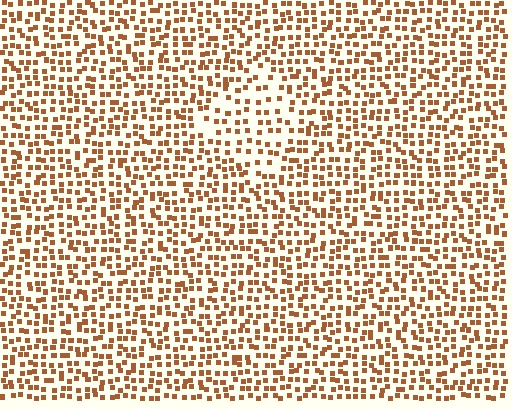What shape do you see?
I see a diamond.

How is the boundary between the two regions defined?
The boundary is defined by a change in element density (approximately 1.7x ratio). All elements are the same color, size, and shape.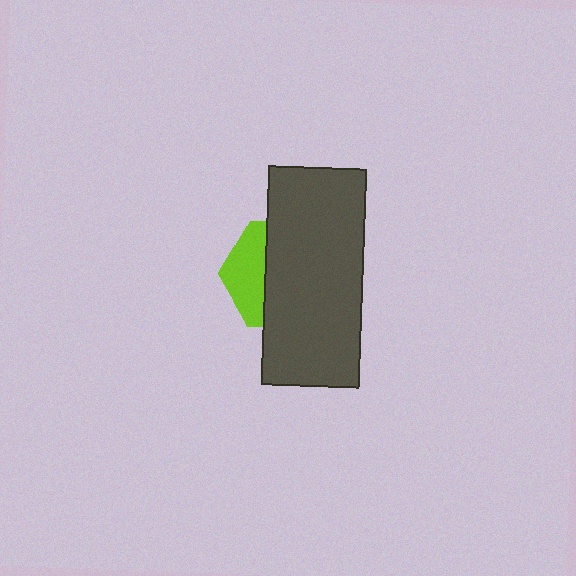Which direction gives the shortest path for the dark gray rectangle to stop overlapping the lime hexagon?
Moving right gives the shortest separation.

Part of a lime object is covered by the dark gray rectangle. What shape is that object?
It is a hexagon.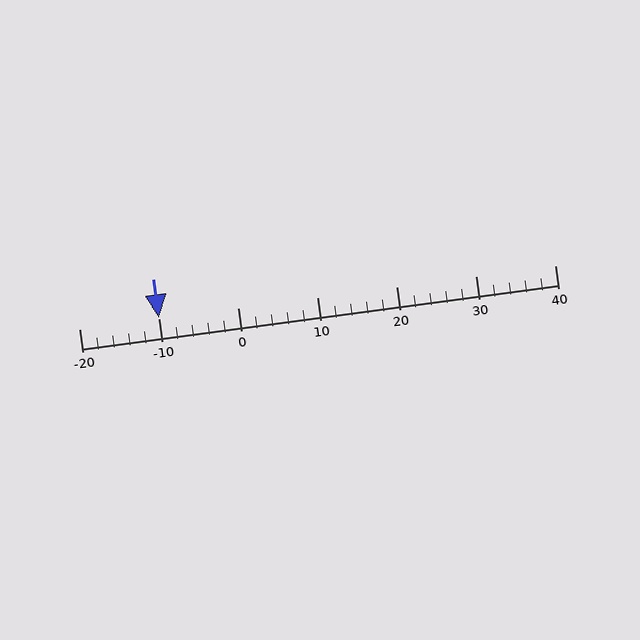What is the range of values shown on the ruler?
The ruler shows values from -20 to 40.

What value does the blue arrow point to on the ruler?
The blue arrow points to approximately -10.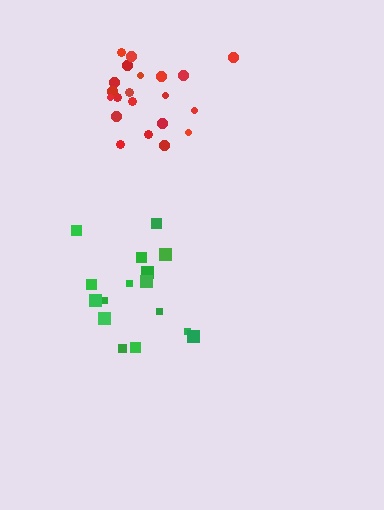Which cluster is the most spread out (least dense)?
Green.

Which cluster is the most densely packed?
Red.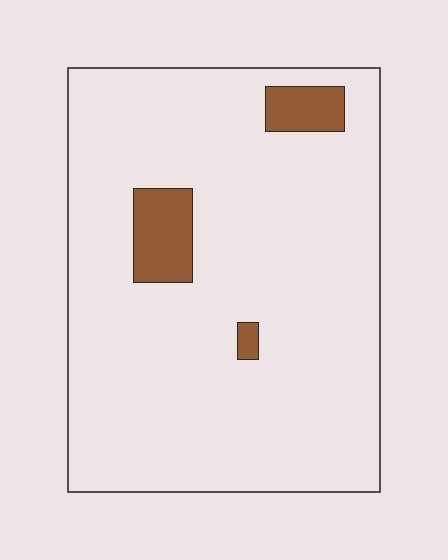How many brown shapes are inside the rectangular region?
3.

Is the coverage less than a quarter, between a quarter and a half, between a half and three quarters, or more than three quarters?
Less than a quarter.